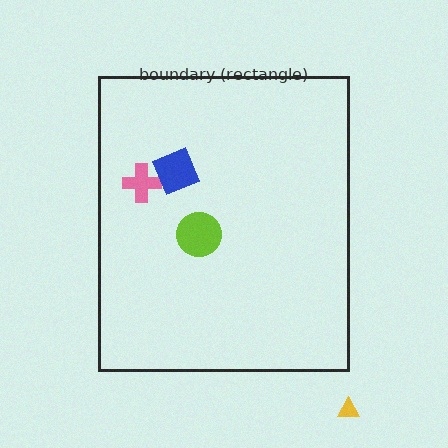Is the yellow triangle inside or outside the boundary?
Outside.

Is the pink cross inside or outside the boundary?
Inside.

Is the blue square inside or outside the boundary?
Inside.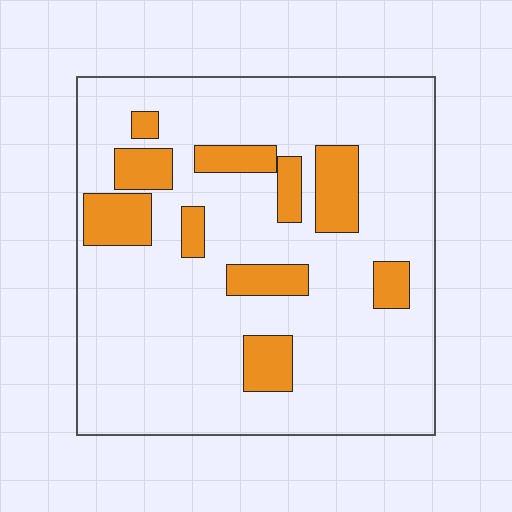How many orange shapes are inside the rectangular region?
10.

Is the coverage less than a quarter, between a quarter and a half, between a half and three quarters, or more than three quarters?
Less than a quarter.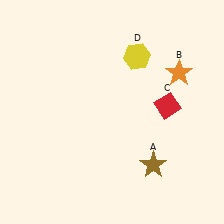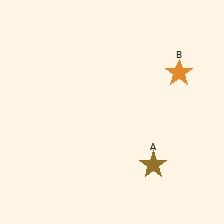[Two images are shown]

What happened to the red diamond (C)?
The red diamond (C) was removed in Image 2. It was in the top-right area of Image 1.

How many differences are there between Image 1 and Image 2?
There are 2 differences between the two images.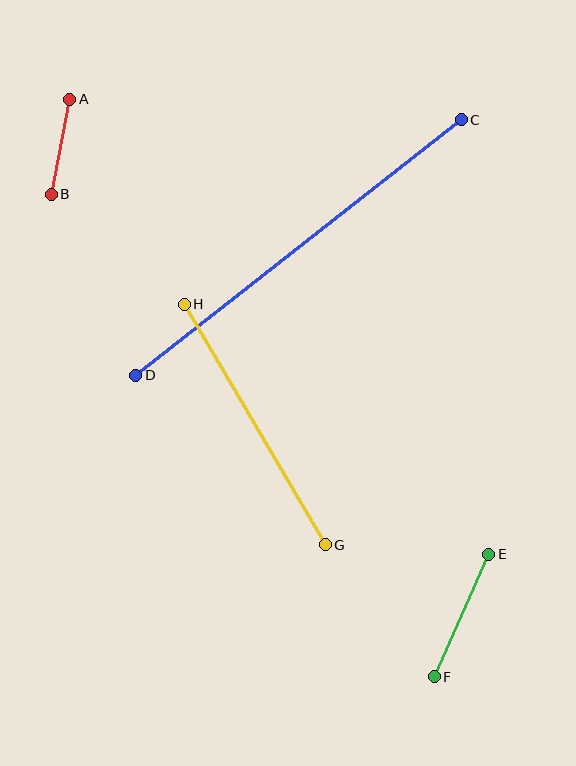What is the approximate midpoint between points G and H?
The midpoint is at approximately (255, 425) pixels.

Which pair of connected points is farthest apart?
Points C and D are farthest apart.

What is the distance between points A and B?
The distance is approximately 97 pixels.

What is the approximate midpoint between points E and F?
The midpoint is at approximately (461, 616) pixels.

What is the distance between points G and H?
The distance is approximately 279 pixels.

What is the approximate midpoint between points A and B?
The midpoint is at approximately (60, 147) pixels.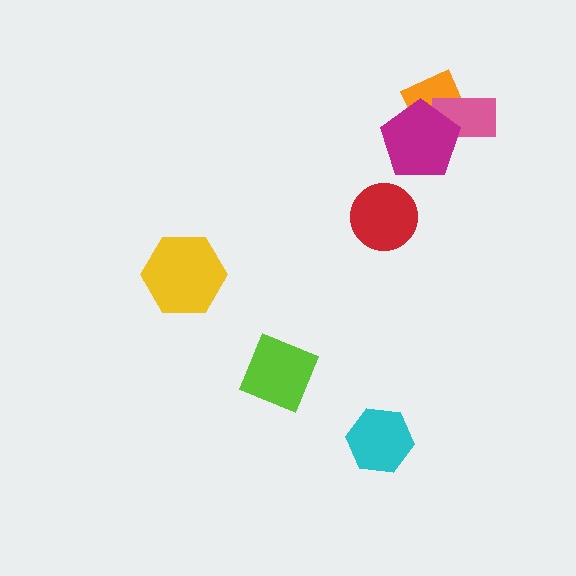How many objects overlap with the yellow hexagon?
0 objects overlap with the yellow hexagon.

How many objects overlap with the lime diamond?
0 objects overlap with the lime diamond.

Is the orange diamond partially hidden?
Yes, it is partially covered by another shape.